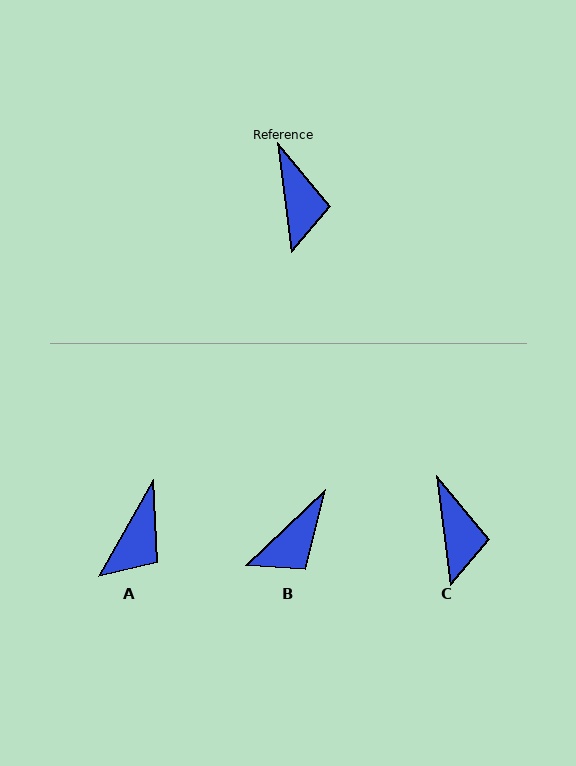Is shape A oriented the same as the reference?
No, it is off by about 37 degrees.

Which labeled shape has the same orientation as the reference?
C.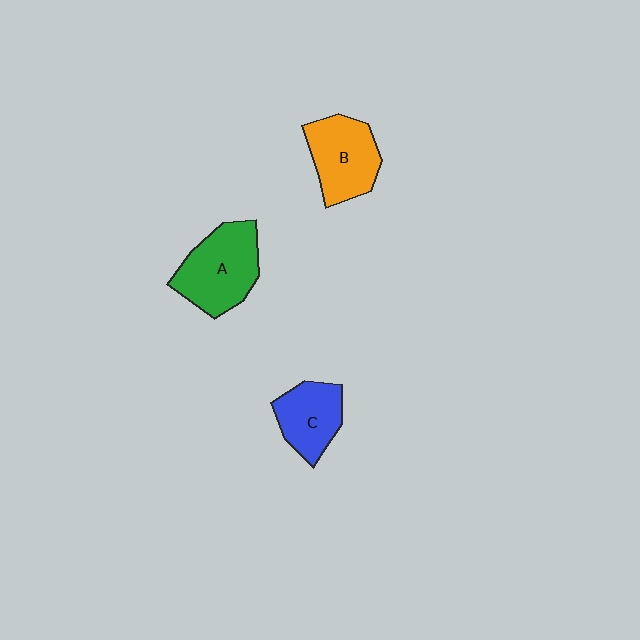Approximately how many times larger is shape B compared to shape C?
Approximately 1.2 times.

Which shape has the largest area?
Shape A (green).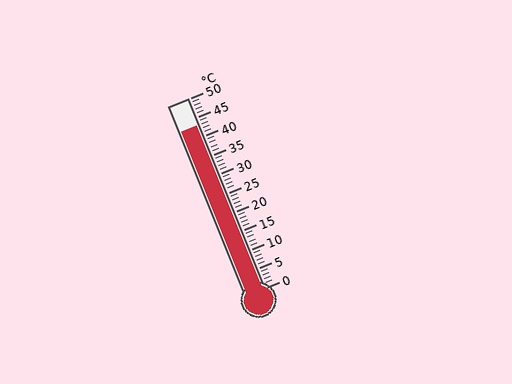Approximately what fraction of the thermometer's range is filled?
The thermometer is filled to approximately 85% of its range.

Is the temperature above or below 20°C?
The temperature is above 20°C.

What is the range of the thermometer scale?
The thermometer scale ranges from 0°C to 50°C.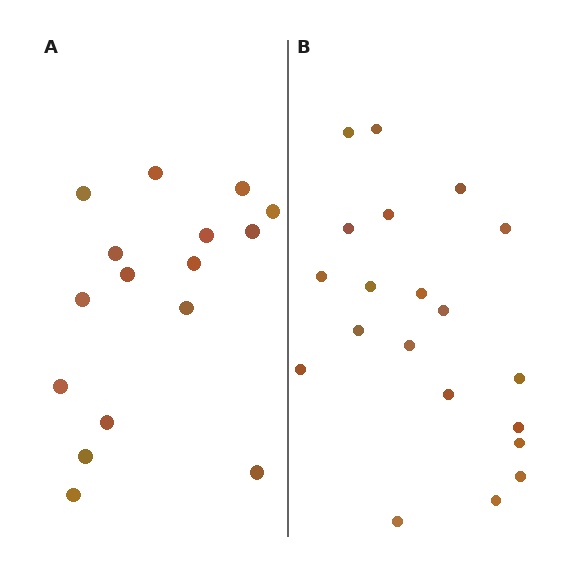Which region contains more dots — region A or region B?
Region B (the right region) has more dots.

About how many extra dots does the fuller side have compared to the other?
Region B has about 4 more dots than region A.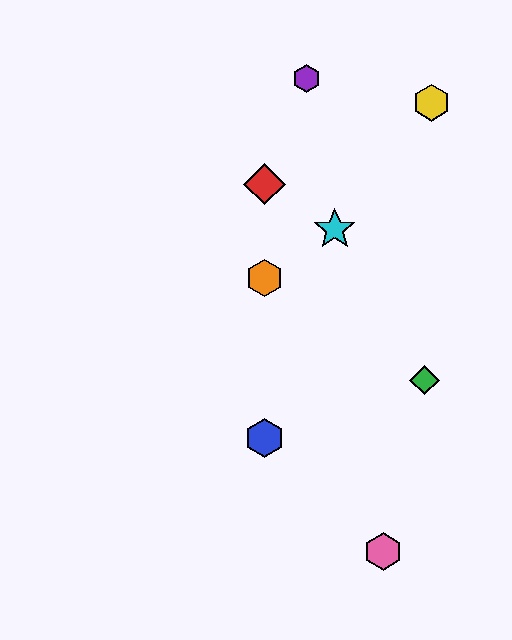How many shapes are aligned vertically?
3 shapes (the red diamond, the blue hexagon, the orange hexagon) are aligned vertically.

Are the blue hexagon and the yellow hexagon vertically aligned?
No, the blue hexagon is at x≈265 and the yellow hexagon is at x≈432.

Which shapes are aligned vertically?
The red diamond, the blue hexagon, the orange hexagon are aligned vertically.